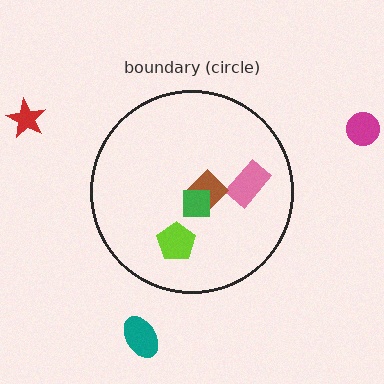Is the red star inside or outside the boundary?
Outside.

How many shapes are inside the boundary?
4 inside, 3 outside.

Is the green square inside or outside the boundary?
Inside.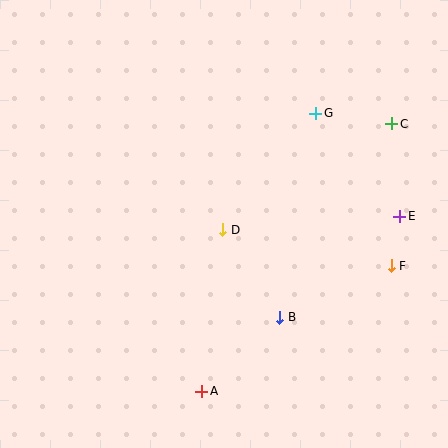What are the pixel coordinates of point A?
Point A is at (202, 391).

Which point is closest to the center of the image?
Point D at (223, 230) is closest to the center.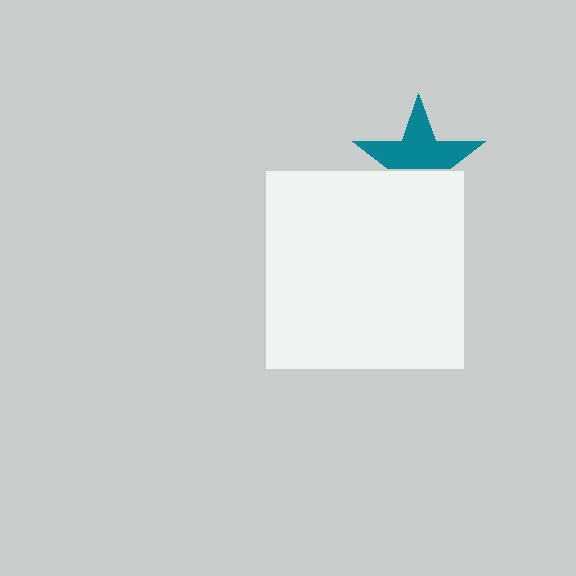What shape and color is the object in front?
The object in front is a white square.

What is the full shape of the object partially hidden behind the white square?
The partially hidden object is a teal star.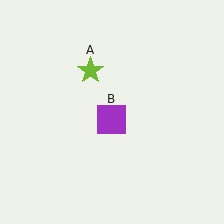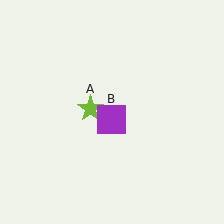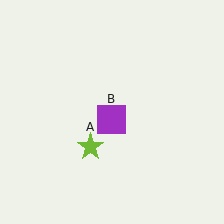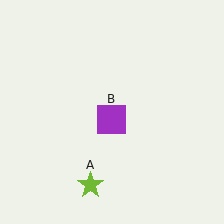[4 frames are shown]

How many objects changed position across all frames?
1 object changed position: lime star (object A).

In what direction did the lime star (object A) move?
The lime star (object A) moved down.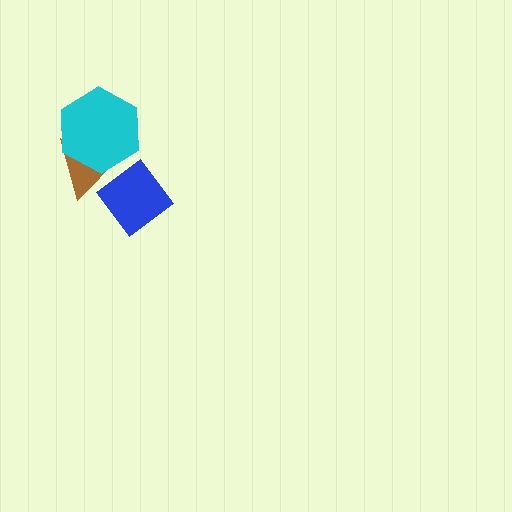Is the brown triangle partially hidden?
Yes, it is partially covered by another shape.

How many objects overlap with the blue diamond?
1 object overlaps with the blue diamond.